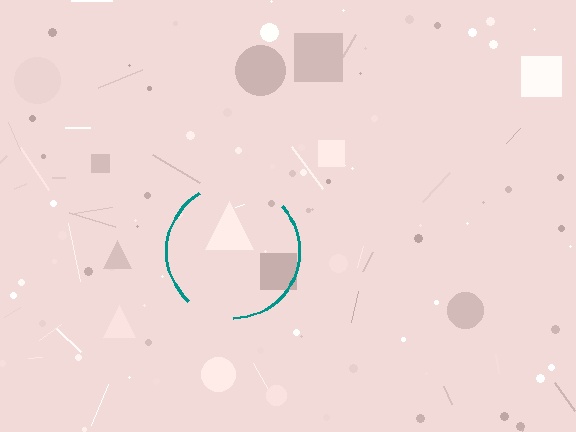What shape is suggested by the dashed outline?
The dashed outline suggests a circle.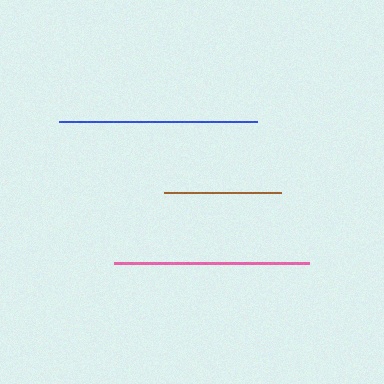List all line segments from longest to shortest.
From longest to shortest: blue, pink, brown.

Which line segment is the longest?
The blue line is the longest at approximately 199 pixels.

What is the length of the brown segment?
The brown segment is approximately 118 pixels long.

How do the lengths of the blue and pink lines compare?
The blue and pink lines are approximately the same length.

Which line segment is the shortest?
The brown line is the shortest at approximately 118 pixels.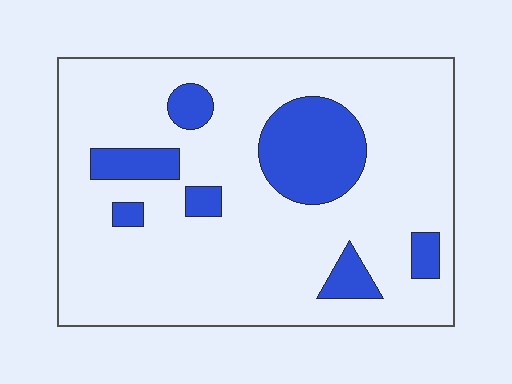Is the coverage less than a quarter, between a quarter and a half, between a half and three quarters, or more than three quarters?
Less than a quarter.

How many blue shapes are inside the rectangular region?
7.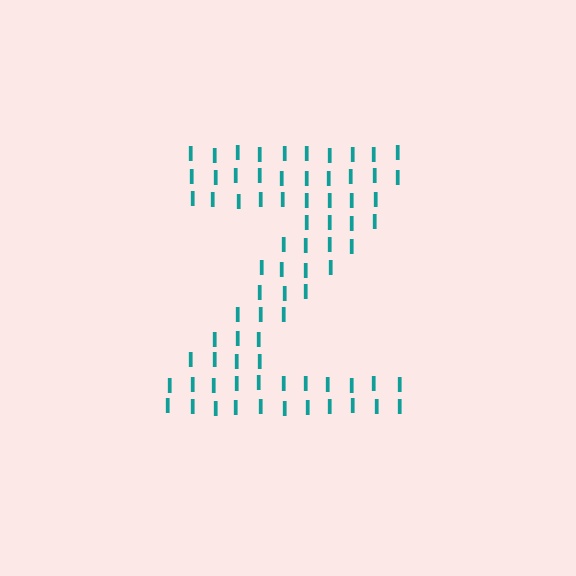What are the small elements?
The small elements are letter I's.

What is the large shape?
The large shape is the letter Z.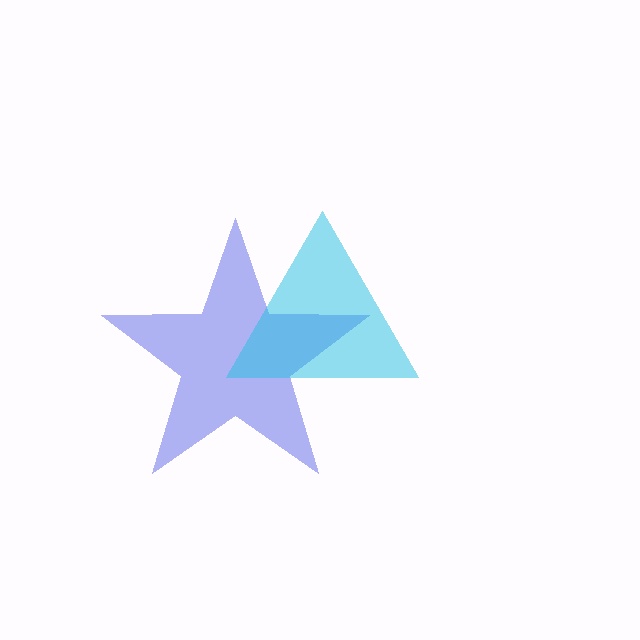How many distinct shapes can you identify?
There are 2 distinct shapes: a blue star, a cyan triangle.